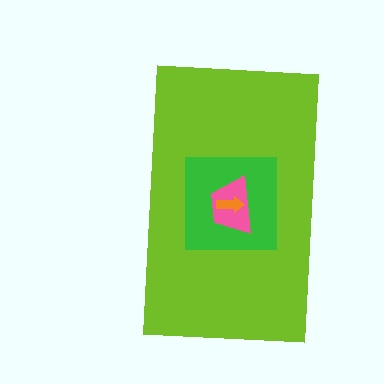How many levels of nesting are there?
4.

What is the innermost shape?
The orange arrow.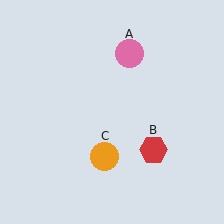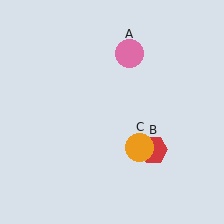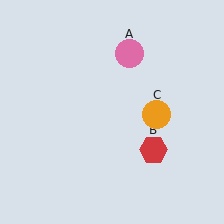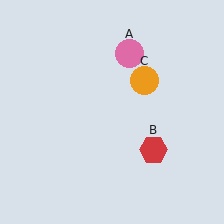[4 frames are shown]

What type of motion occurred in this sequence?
The orange circle (object C) rotated counterclockwise around the center of the scene.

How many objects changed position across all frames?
1 object changed position: orange circle (object C).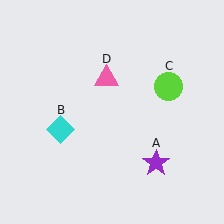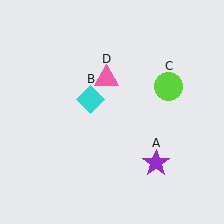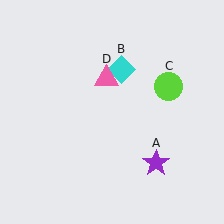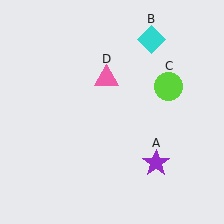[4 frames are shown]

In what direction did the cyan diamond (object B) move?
The cyan diamond (object B) moved up and to the right.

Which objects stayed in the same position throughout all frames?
Purple star (object A) and lime circle (object C) and pink triangle (object D) remained stationary.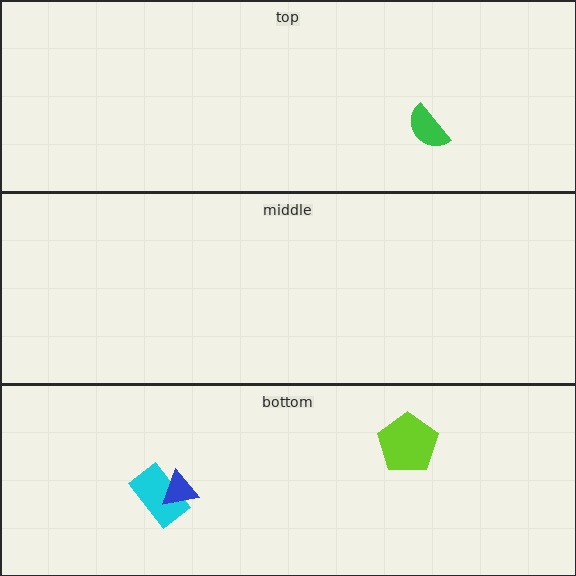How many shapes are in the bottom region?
3.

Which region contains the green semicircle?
The top region.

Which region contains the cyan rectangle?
The bottom region.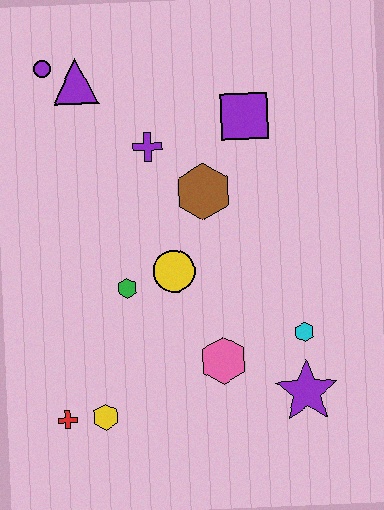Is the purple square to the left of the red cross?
No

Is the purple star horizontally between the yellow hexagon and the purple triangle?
No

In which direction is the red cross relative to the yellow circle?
The red cross is below the yellow circle.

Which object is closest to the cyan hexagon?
The purple star is closest to the cyan hexagon.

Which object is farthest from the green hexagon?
The purple circle is farthest from the green hexagon.